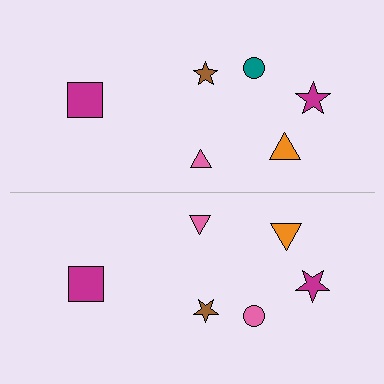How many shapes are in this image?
There are 12 shapes in this image.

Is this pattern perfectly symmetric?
No, the pattern is not perfectly symmetric. The pink circle on the bottom side breaks the symmetry — its mirror counterpart is teal.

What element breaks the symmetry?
The pink circle on the bottom side breaks the symmetry — its mirror counterpart is teal.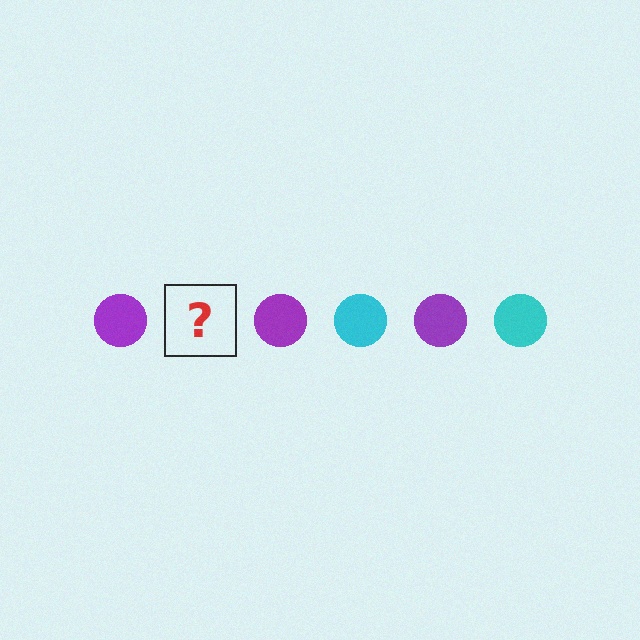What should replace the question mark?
The question mark should be replaced with a cyan circle.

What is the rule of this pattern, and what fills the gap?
The rule is that the pattern cycles through purple, cyan circles. The gap should be filled with a cyan circle.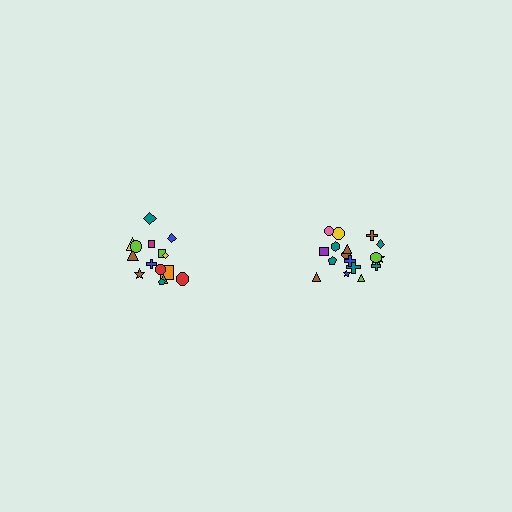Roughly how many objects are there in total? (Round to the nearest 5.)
Roughly 35 objects in total.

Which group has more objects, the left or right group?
The right group.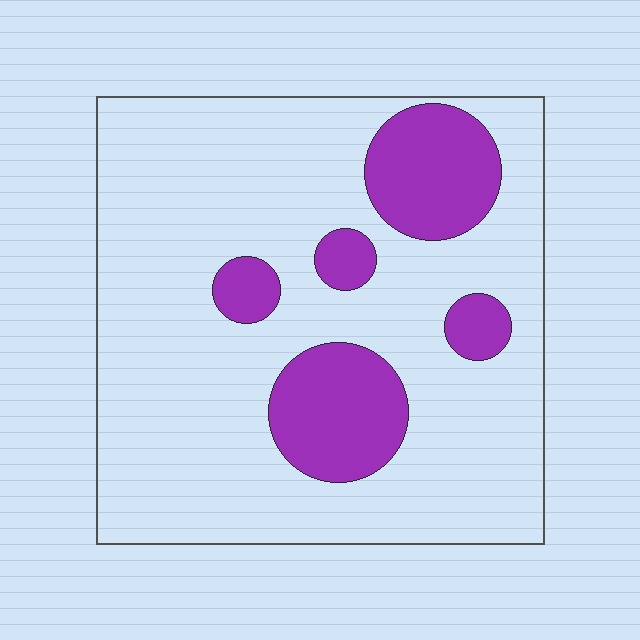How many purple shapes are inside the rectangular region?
5.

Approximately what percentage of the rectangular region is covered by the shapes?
Approximately 20%.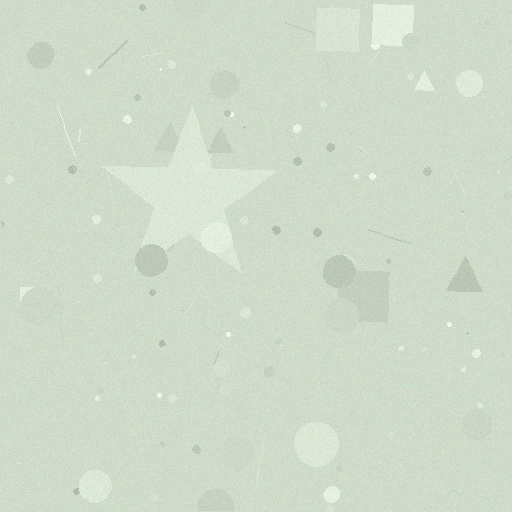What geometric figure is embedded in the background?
A star is embedded in the background.